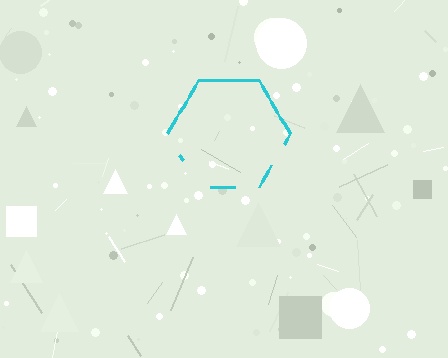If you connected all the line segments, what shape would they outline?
They would outline a hexagon.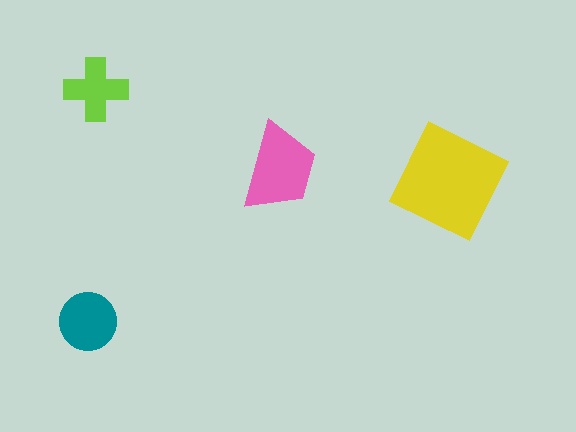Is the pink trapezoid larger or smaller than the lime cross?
Larger.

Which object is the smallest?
The lime cross.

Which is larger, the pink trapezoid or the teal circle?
The pink trapezoid.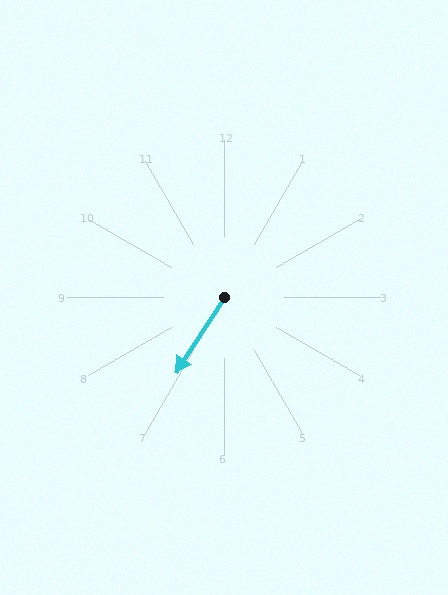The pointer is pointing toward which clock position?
Roughly 7 o'clock.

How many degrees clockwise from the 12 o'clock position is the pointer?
Approximately 213 degrees.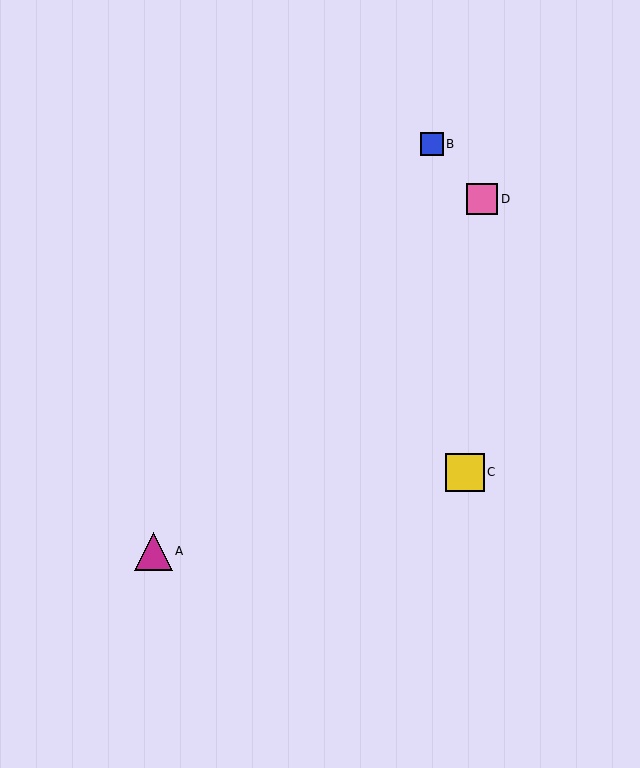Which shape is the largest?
The yellow square (labeled C) is the largest.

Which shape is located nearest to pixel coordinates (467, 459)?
The yellow square (labeled C) at (465, 472) is nearest to that location.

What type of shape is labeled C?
Shape C is a yellow square.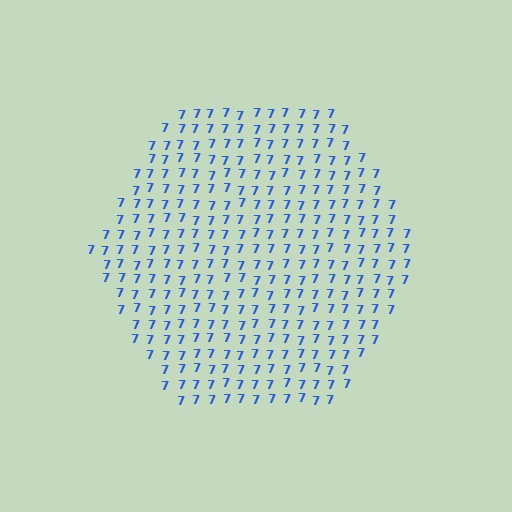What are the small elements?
The small elements are digit 7's.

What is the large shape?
The large shape is a hexagon.